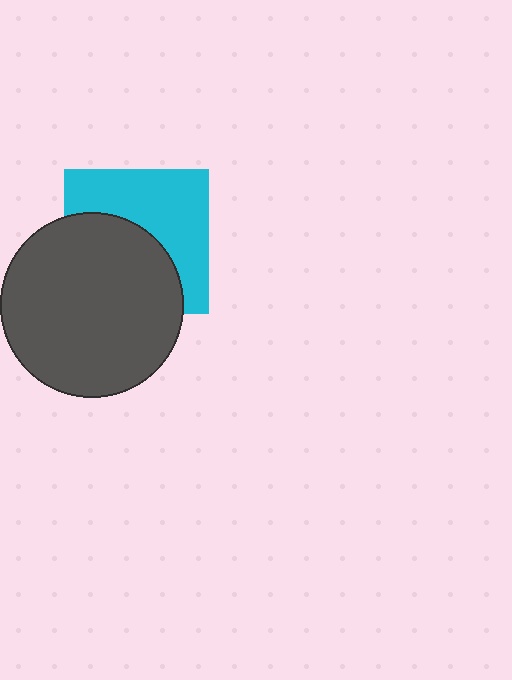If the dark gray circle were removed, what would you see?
You would see the complete cyan square.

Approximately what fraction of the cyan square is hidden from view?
Roughly 49% of the cyan square is hidden behind the dark gray circle.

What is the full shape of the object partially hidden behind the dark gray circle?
The partially hidden object is a cyan square.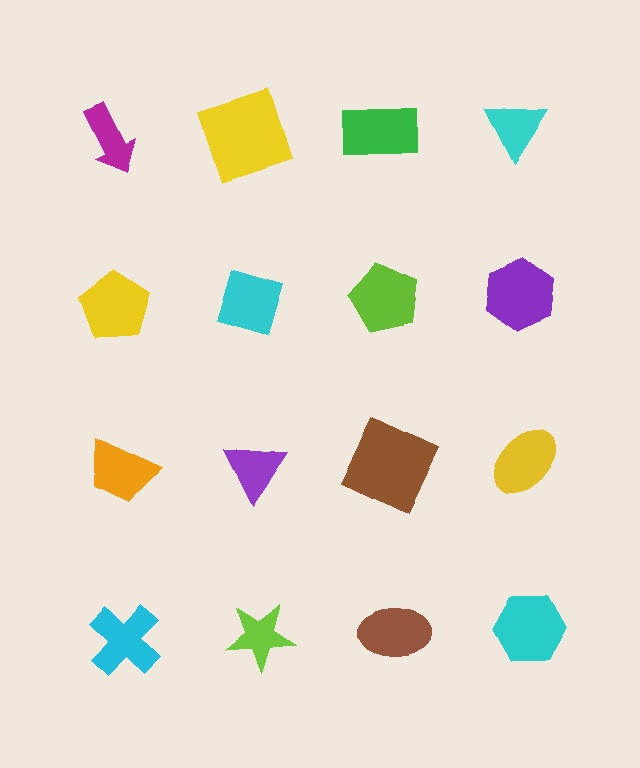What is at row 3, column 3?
A brown square.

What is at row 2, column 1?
A yellow pentagon.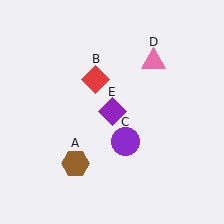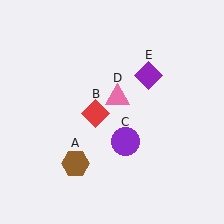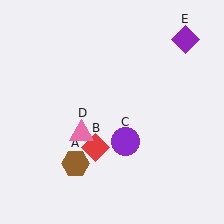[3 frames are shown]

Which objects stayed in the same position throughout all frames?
Brown hexagon (object A) and purple circle (object C) remained stationary.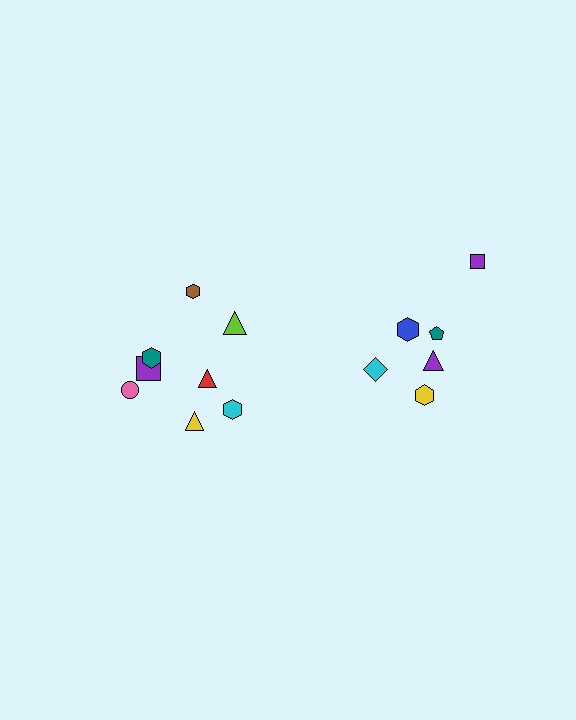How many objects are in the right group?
There are 6 objects.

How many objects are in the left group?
There are 8 objects.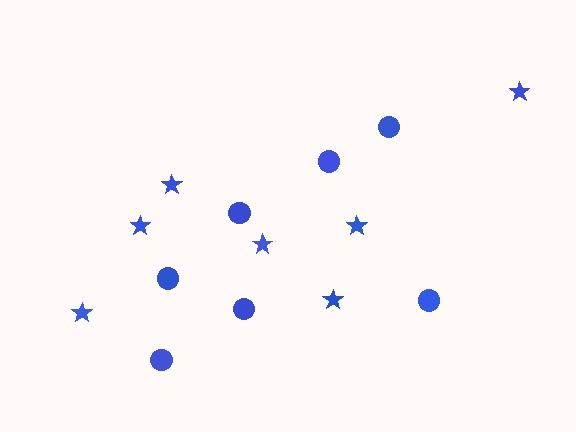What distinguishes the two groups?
There are 2 groups: one group of stars (7) and one group of circles (7).